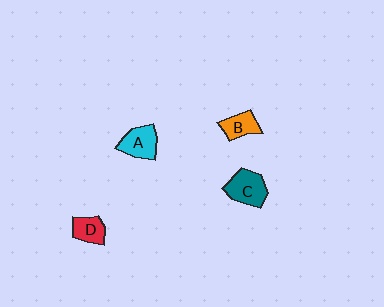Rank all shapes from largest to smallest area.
From largest to smallest: C (teal), A (cyan), B (orange), D (red).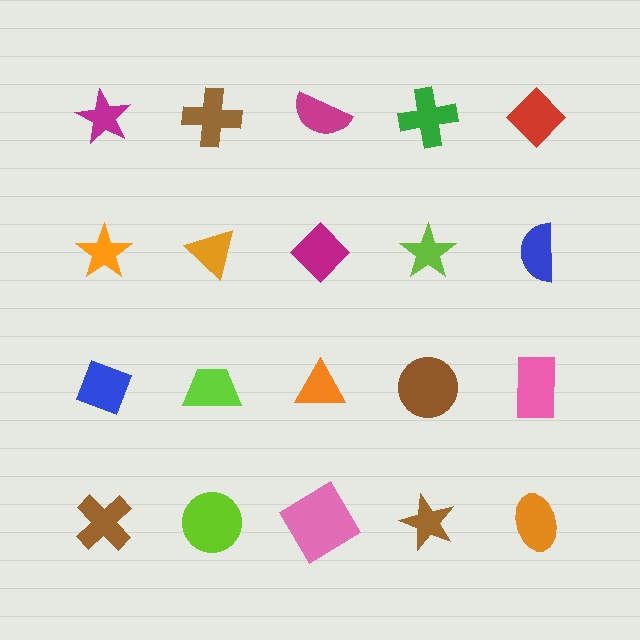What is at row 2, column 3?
A magenta diamond.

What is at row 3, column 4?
A brown circle.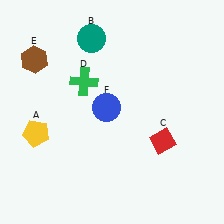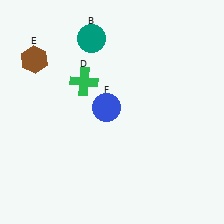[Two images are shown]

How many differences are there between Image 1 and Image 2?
There are 2 differences between the two images.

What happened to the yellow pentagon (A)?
The yellow pentagon (A) was removed in Image 2. It was in the bottom-left area of Image 1.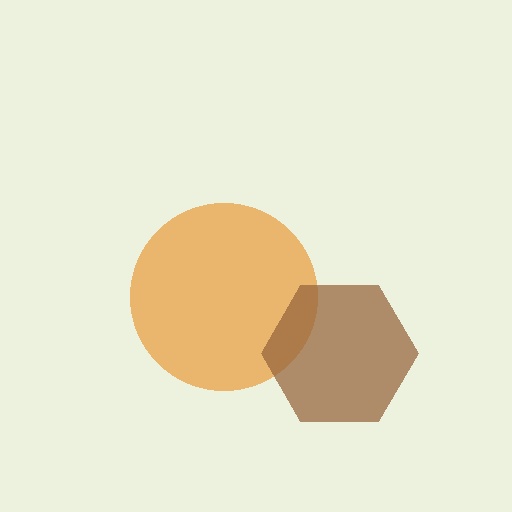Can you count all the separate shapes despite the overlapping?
Yes, there are 2 separate shapes.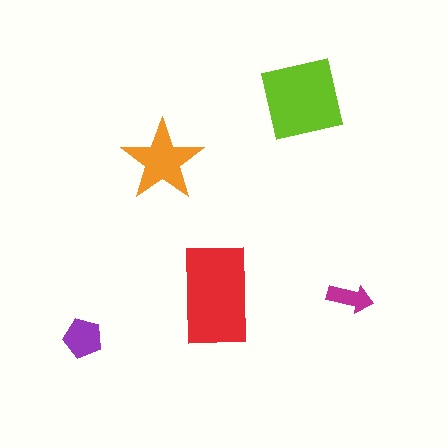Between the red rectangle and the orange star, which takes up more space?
The red rectangle.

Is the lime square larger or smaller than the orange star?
Larger.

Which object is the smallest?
The magenta arrow.